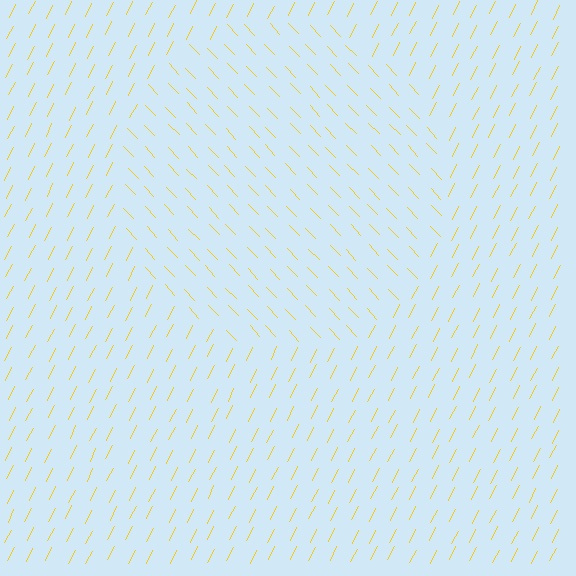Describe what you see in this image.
The image is filled with small yellow line segments. A circle region in the image has lines oriented differently from the surrounding lines, creating a visible texture boundary.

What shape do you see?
I see a circle.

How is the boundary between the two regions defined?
The boundary is defined purely by a change in line orientation (approximately 70 degrees difference). All lines are the same color and thickness.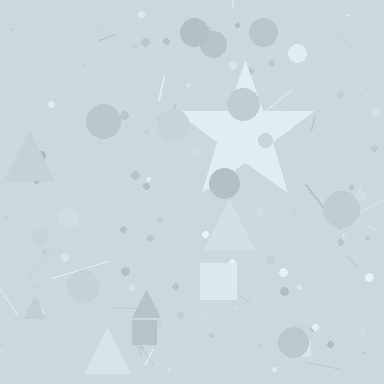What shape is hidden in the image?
A star is hidden in the image.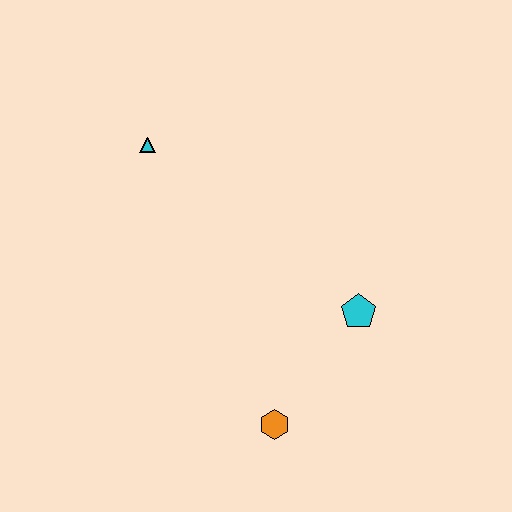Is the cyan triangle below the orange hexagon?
No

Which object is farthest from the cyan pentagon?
The cyan triangle is farthest from the cyan pentagon.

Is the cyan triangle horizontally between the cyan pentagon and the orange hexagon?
No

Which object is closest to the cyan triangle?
The cyan pentagon is closest to the cyan triangle.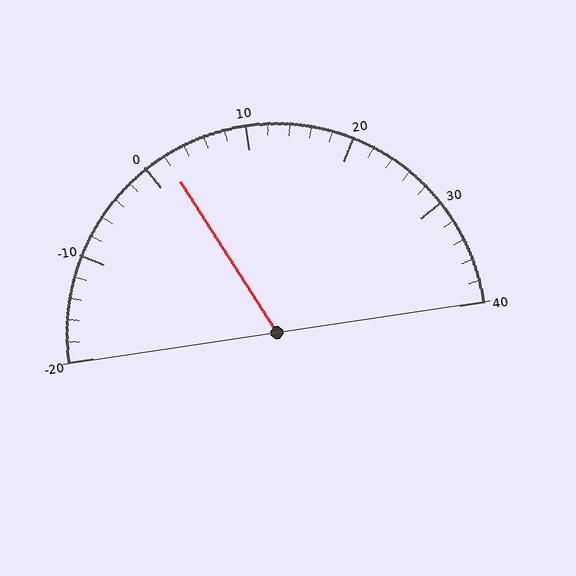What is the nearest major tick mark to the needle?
The nearest major tick mark is 0.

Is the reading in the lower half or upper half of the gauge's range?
The reading is in the lower half of the range (-20 to 40).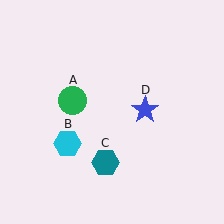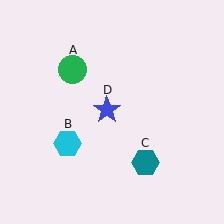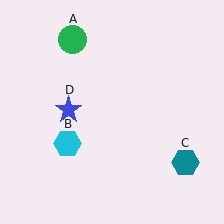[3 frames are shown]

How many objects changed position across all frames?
3 objects changed position: green circle (object A), teal hexagon (object C), blue star (object D).